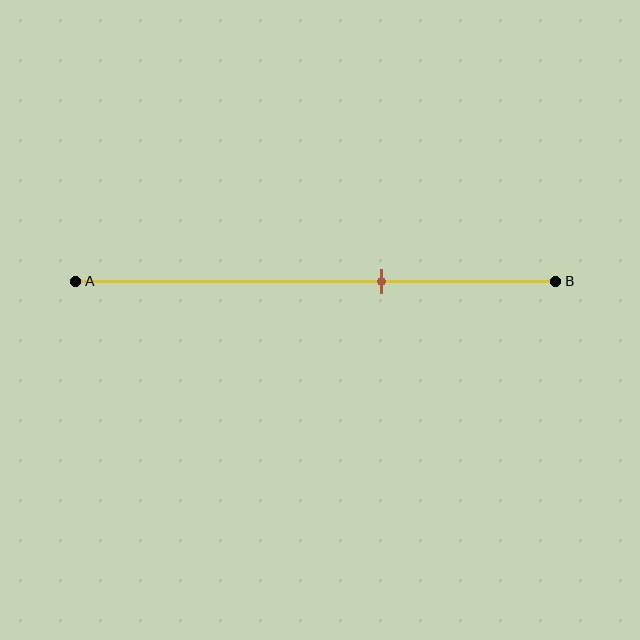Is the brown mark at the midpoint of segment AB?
No, the mark is at about 65% from A, not at the 50% midpoint.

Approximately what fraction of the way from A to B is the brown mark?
The brown mark is approximately 65% of the way from A to B.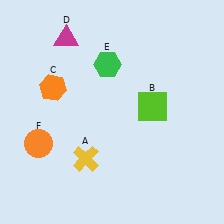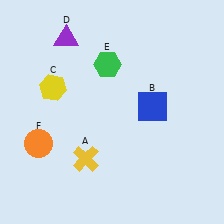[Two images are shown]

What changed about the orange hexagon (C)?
In Image 1, C is orange. In Image 2, it changed to yellow.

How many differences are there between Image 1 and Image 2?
There are 3 differences between the two images.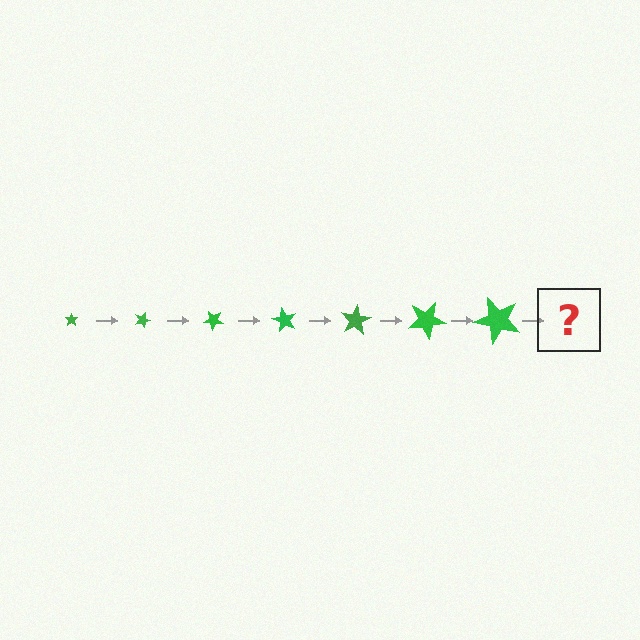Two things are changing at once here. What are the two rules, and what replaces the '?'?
The two rules are that the star grows larger each step and it rotates 20 degrees each step. The '?' should be a star, larger than the previous one and rotated 140 degrees from the start.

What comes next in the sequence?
The next element should be a star, larger than the previous one and rotated 140 degrees from the start.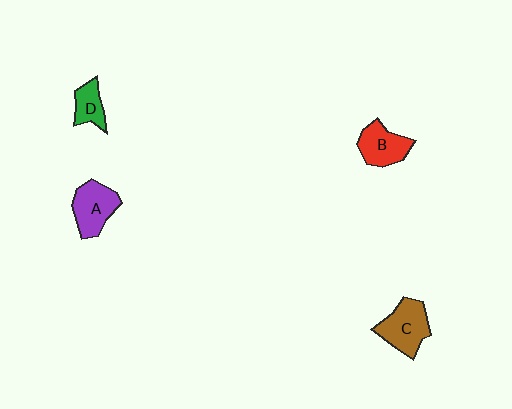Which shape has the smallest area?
Shape D (green).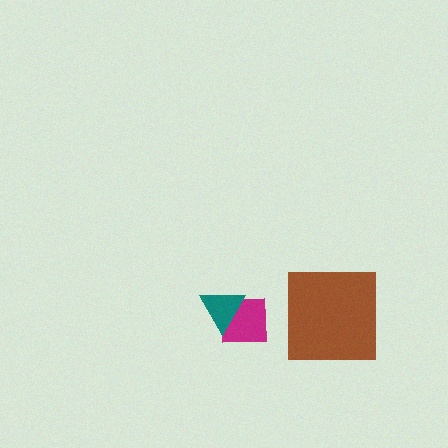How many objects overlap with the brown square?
0 objects overlap with the brown square.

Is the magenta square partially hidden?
Yes, it is partially covered by another shape.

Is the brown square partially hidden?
No, no other shape covers it.